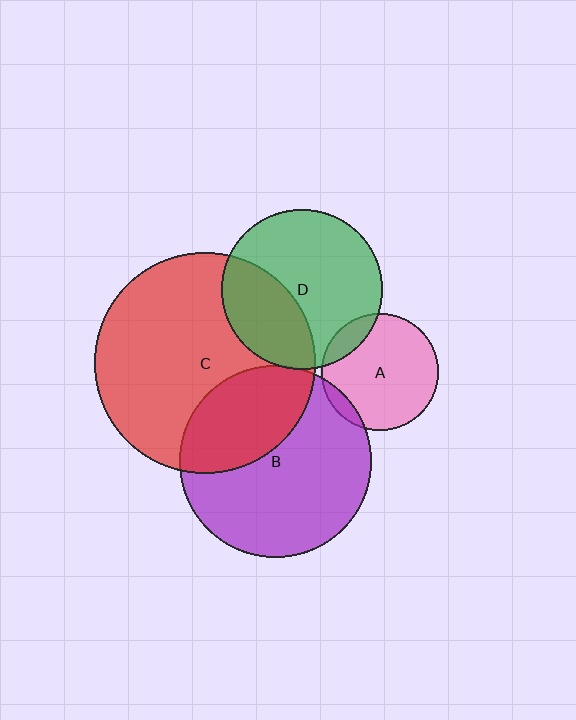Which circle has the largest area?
Circle C (red).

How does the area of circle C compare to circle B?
Approximately 1.3 times.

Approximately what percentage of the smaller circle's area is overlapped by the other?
Approximately 5%.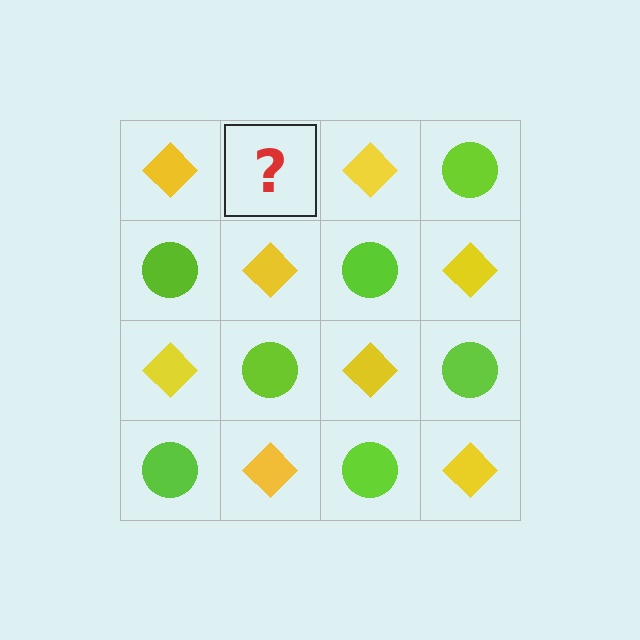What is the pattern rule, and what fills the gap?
The rule is that it alternates yellow diamond and lime circle in a checkerboard pattern. The gap should be filled with a lime circle.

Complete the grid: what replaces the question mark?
The question mark should be replaced with a lime circle.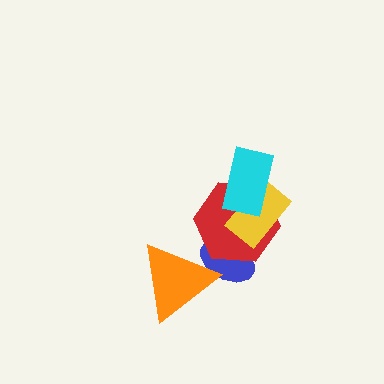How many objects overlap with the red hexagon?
3 objects overlap with the red hexagon.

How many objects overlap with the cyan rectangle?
2 objects overlap with the cyan rectangle.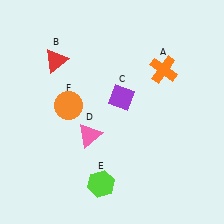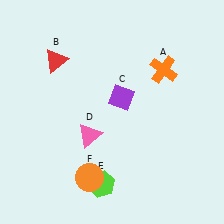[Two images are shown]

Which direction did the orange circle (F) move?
The orange circle (F) moved down.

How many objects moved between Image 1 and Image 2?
1 object moved between the two images.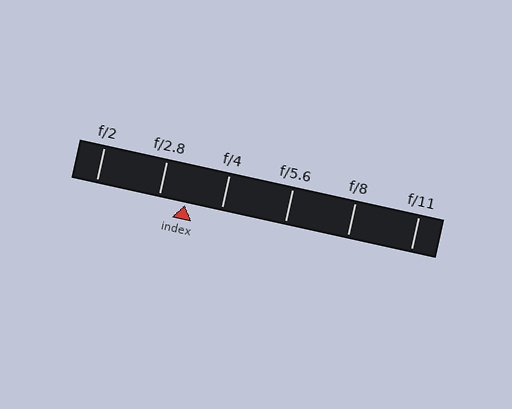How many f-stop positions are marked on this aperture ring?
There are 6 f-stop positions marked.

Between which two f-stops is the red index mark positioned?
The index mark is between f/2.8 and f/4.